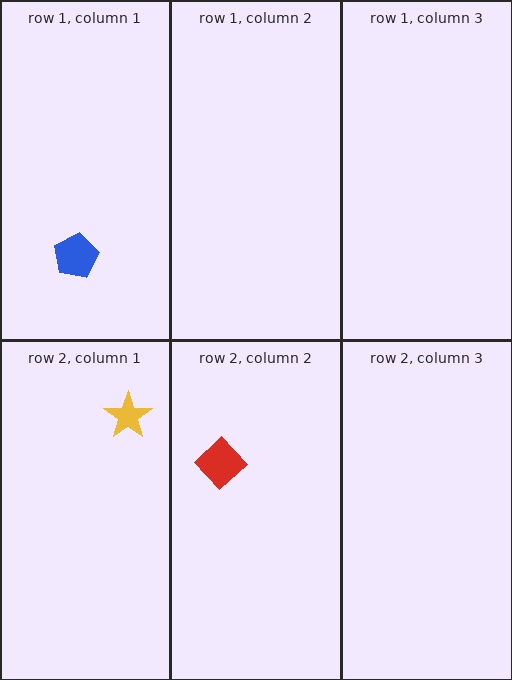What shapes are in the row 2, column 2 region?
The red diamond.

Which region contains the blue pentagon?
The row 1, column 1 region.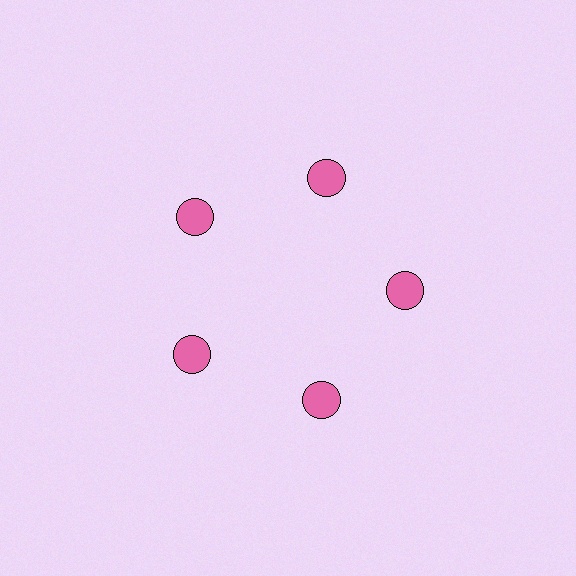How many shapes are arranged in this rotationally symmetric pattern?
There are 5 shapes, arranged in 5 groups of 1.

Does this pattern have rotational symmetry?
Yes, this pattern has 5-fold rotational symmetry. It looks the same after rotating 72 degrees around the center.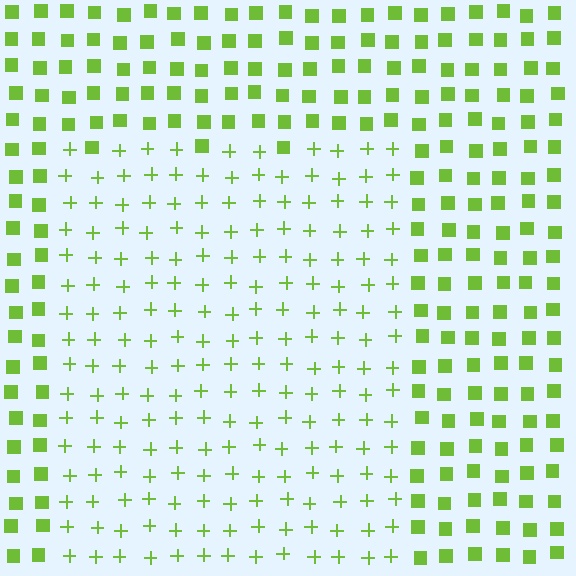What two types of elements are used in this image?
The image uses plus signs inside the rectangle region and squares outside it.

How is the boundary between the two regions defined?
The boundary is defined by a change in element shape: plus signs inside vs. squares outside. All elements share the same color and spacing.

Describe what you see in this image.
The image is filled with small lime elements arranged in a uniform grid. A rectangle-shaped region contains plus signs, while the surrounding area contains squares. The boundary is defined purely by the change in element shape.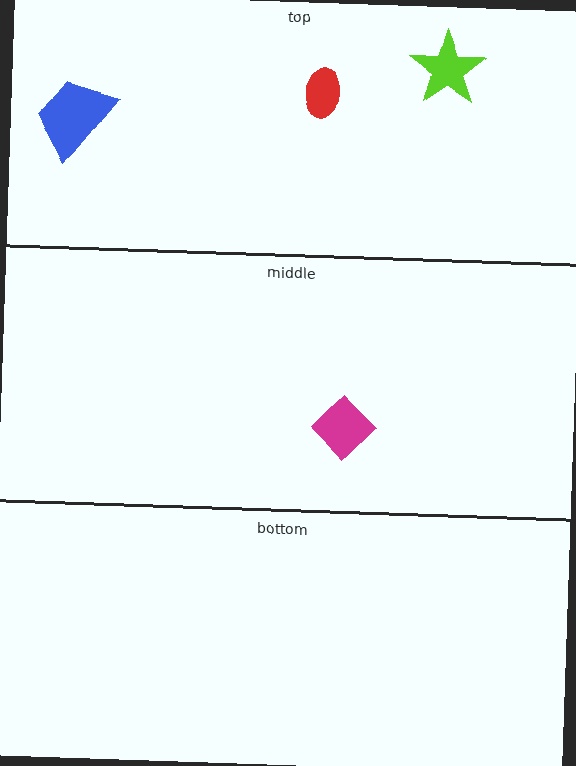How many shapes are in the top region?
3.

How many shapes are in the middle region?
1.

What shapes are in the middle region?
The magenta diamond.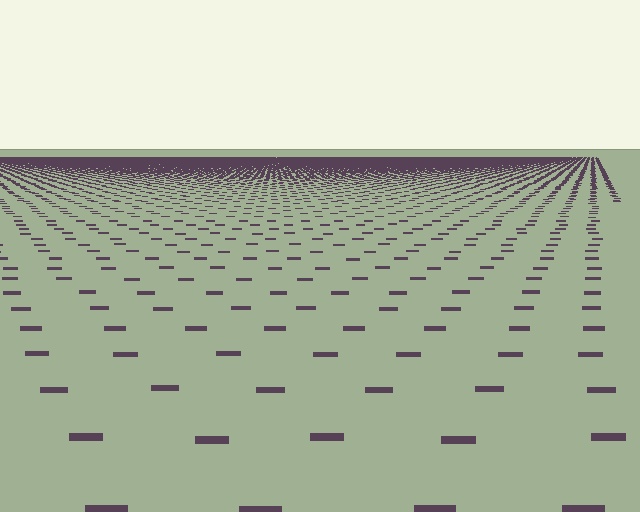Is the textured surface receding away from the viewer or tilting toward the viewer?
The surface is receding away from the viewer. Texture elements get smaller and denser toward the top.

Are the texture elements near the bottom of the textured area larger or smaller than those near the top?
Larger. Near the bottom, elements are closer to the viewer and appear at a bigger on-screen size.